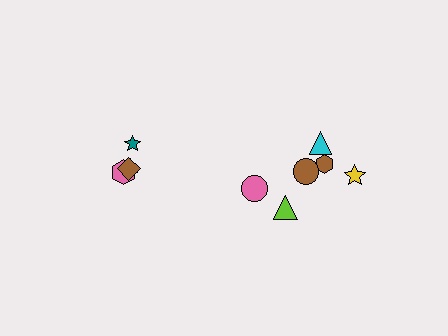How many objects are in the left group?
There are 4 objects.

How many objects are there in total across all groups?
There are 10 objects.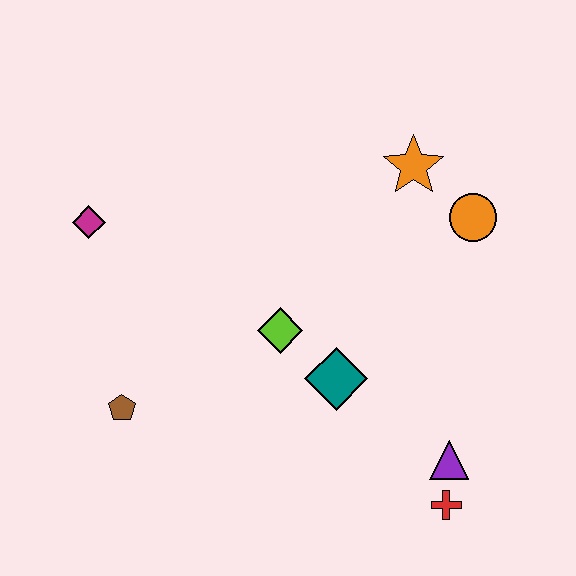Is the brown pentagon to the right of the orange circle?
No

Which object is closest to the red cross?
The purple triangle is closest to the red cross.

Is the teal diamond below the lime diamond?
Yes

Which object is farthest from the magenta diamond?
The red cross is farthest from the magenta diamond.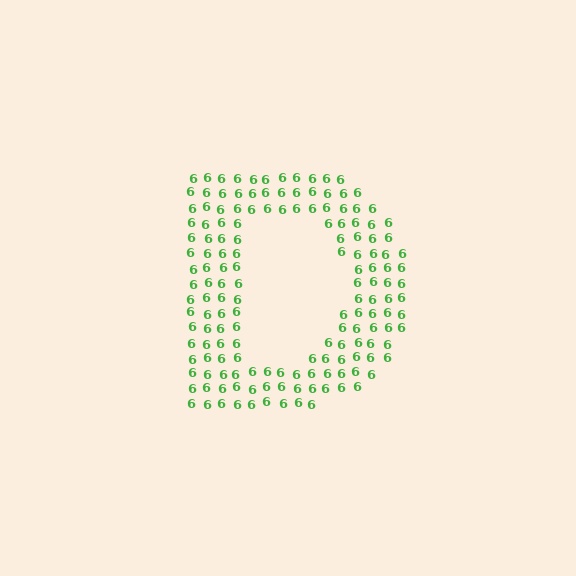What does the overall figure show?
The overall figure shows the letter D.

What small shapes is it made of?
It is made of small digit 6's.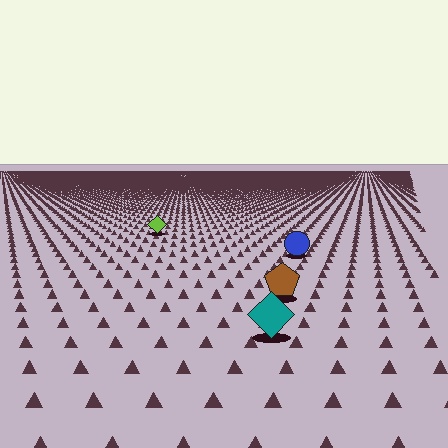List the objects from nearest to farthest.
From nearest to farthest: the teal diamond, the brown pentagon, the blue circle, the lime diamond.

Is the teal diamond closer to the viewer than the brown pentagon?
Yes. The teal diamond is closer — you can tell from the texture gradient: the ground texture is coarser near it.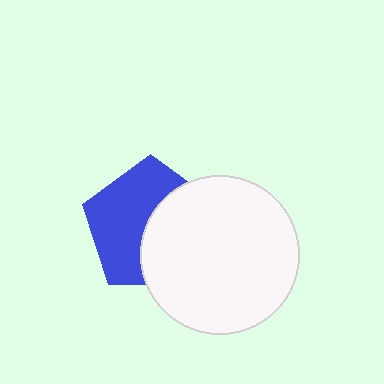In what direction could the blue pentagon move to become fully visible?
The blue pentagon could move left. That would shift it out from behind the white circle entirely.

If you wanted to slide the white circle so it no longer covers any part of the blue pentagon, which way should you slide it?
Slide it right — that is the most direct way to separate the two shapes.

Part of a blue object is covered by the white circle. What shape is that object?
It is a pentagon.